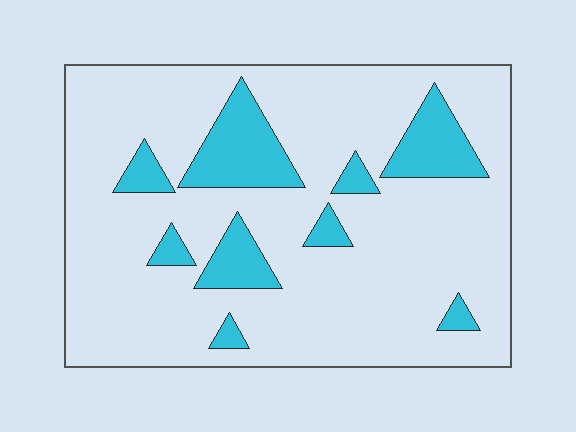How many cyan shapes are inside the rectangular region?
9.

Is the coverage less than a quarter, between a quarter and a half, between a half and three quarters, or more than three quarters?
Less than a quarter.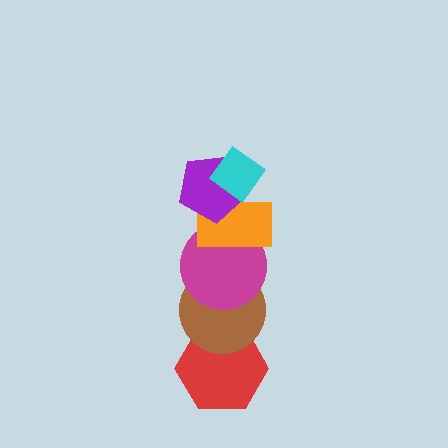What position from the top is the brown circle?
The brown circle is 5th from the top.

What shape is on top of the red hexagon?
The brown circle is on top of the red hexagon.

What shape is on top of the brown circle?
The magenta circle is on top of the brown circle.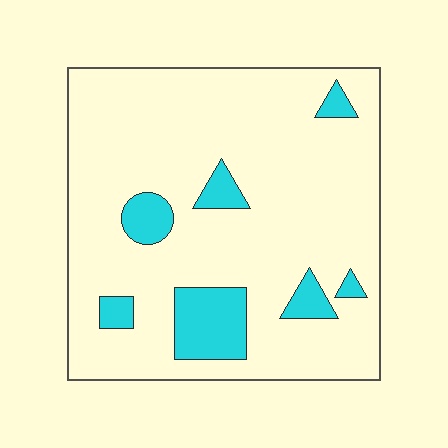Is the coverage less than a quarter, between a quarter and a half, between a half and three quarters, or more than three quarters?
Less than a quarter.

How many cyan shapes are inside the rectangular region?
7.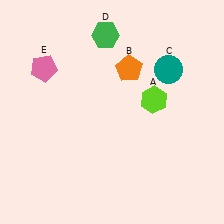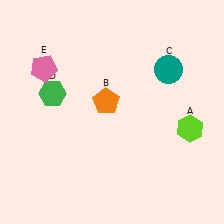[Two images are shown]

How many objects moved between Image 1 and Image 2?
3 objects moved between the two images.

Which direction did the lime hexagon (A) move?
The lime hexagon (A) moved right.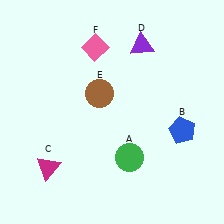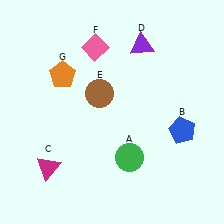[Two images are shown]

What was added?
An orange pentagon (G) was added in Image 2.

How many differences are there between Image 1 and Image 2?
There is 1 difference between the two images.